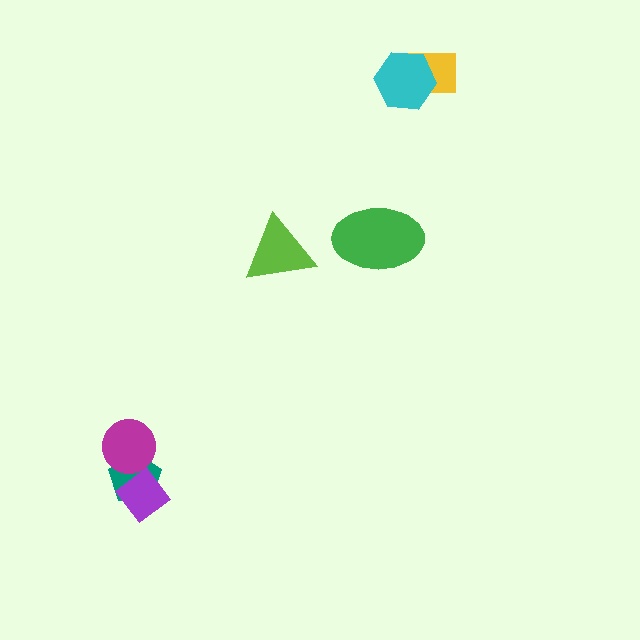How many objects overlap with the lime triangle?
0 objects overlap with the lime triangle.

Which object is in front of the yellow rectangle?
The cyan hexagon is in front of the yellow rectangle.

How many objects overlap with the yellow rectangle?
1 object overlaps with the yellow rectangle.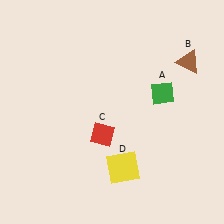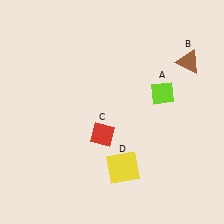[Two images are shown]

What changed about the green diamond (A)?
In Image 1, A is green. In Image 2, it changed to lime.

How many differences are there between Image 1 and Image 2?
There is 1 difference between the two images.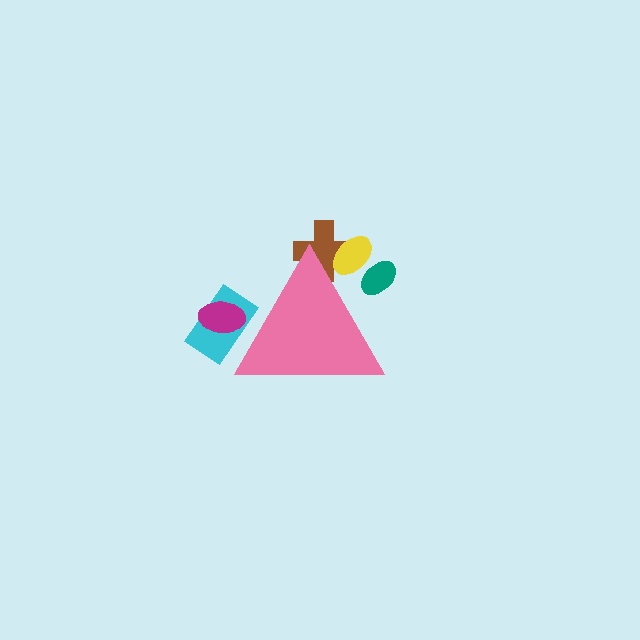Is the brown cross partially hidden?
Yes, the brown cross is partially hidden behind the pink triangle.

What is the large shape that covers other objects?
A pink triangle.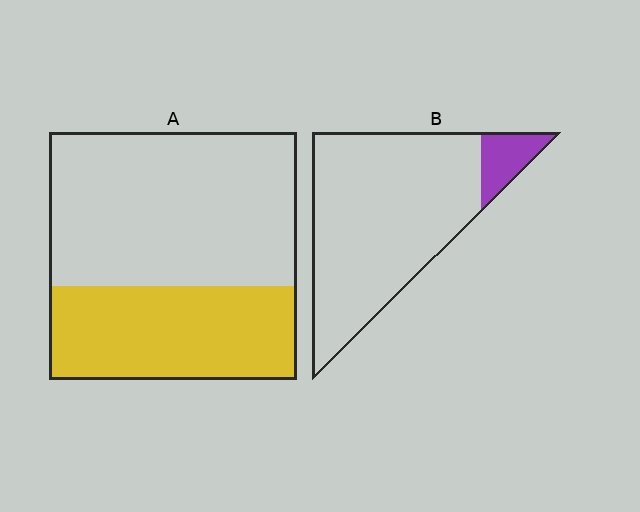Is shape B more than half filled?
No.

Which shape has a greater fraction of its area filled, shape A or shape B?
Shape A.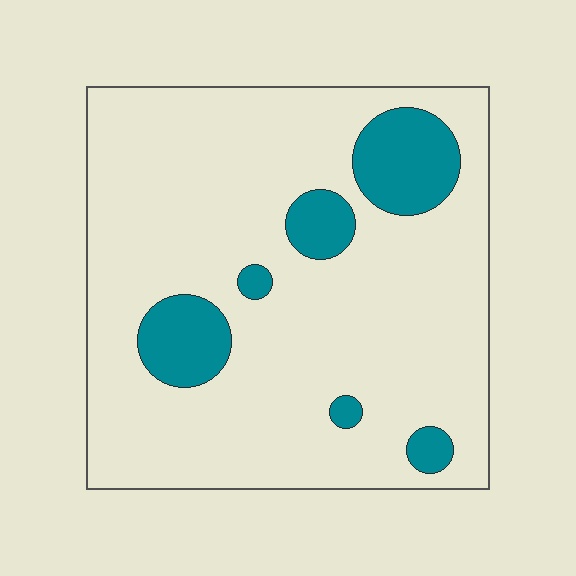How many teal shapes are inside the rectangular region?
6.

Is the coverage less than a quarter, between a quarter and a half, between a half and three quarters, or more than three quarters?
Less than a quarter.